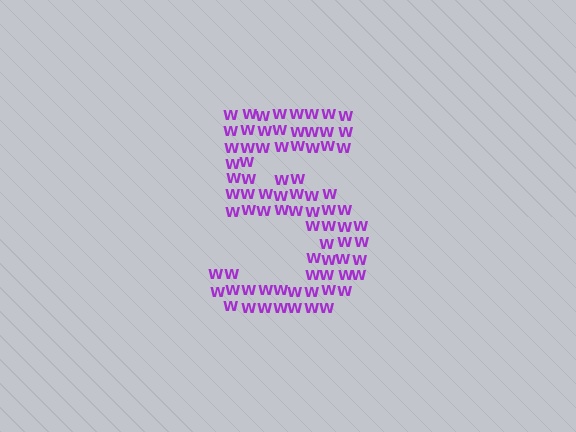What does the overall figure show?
The overall figure shows the digit 5.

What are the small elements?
The small elements are letter W's.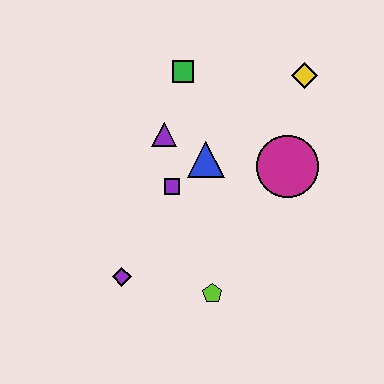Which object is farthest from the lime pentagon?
The yellow diamond is farthest from the lime pentagon.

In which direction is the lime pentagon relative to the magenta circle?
The lime pentagon is below the magenta circle.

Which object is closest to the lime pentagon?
The purple diamond is closest to the lime pentagon.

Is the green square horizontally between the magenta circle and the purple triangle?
Yes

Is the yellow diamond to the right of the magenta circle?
Yes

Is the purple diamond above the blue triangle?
No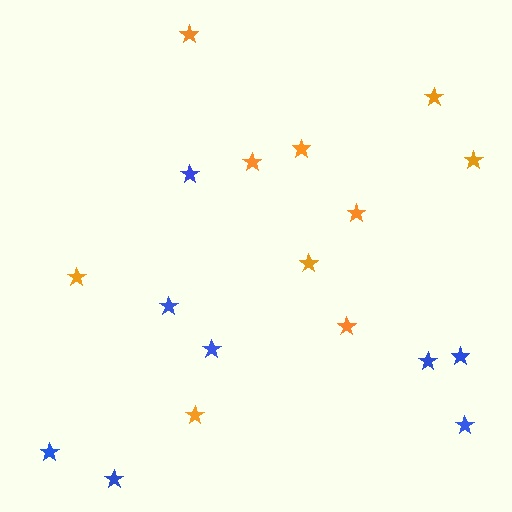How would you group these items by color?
There are 2 groups: one group of blue stars (8) and one group of orange stars (10).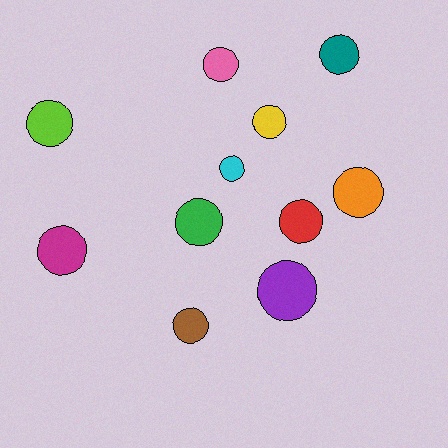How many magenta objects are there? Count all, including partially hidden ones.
There is 1 magenta object.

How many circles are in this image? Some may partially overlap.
There are 11 circles.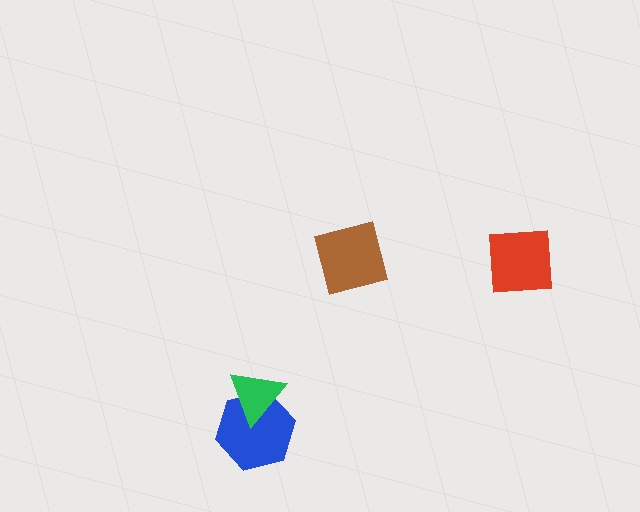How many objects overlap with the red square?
0 objects overlap with the red square.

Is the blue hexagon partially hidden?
Yes, it is partially covered by another shape.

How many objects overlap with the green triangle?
1 object overlaps with the green triangle.